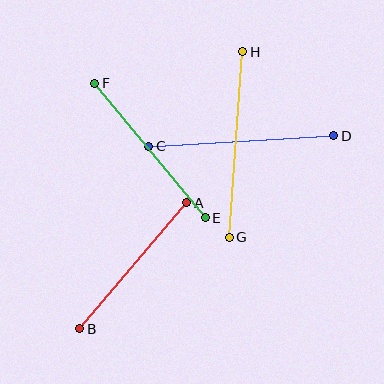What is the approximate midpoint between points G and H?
The midpoint is at approximately (236, 144) pixels.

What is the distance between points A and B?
The distance is approximately 165 pixels.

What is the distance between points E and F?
The distance is approximately 174 pixels.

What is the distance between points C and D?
The distance is approximately 185 pixels.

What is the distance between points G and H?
The distance is approximately 186 pixels.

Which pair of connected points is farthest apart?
Points G and H are farthest apart.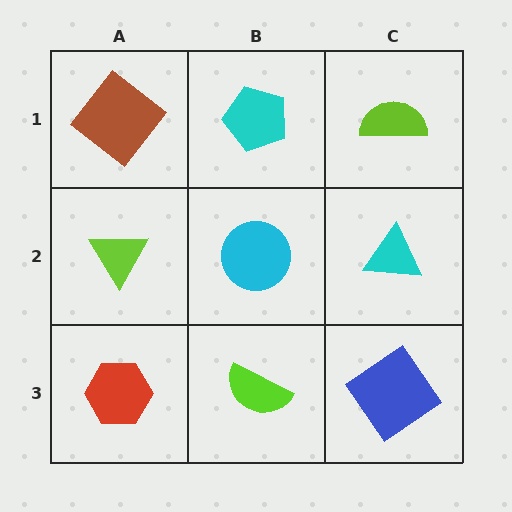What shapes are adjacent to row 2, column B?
A cyan pentagon (row 1, column B), a lime semicircle (row 3, column B), a lime triangle (row 2, column A), a cyan triangle (row 2, column C).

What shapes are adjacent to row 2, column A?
A brown diamond (row 1, column A), a red hexagon (row 3, column A), a cyan circle (row 2, column B).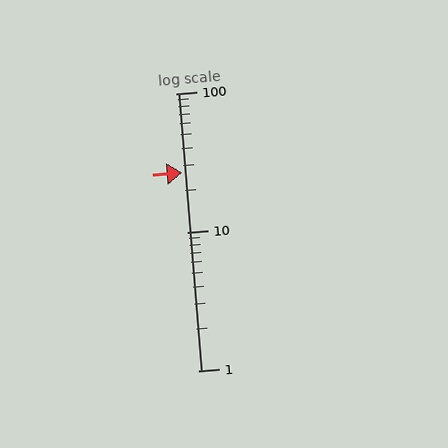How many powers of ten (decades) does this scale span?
The scale spans 2 decades, from 1 to 100.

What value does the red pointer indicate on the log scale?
The pointer indicates approximately 27.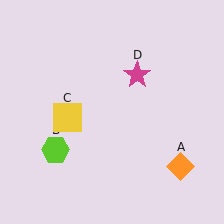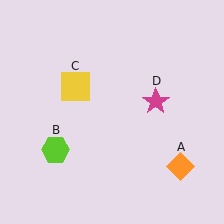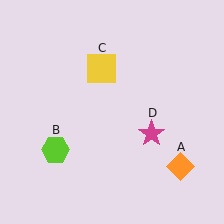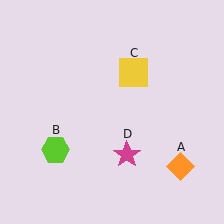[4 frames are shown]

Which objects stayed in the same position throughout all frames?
Orange diamond (object A) and lime hexagon (object B) remained stationary.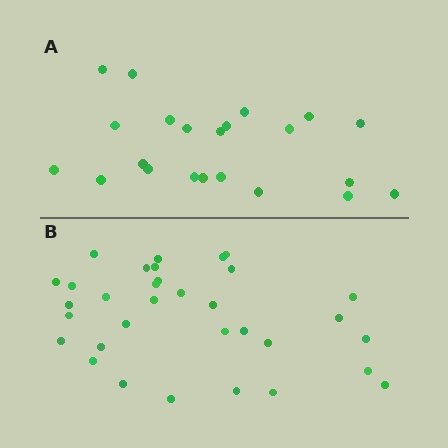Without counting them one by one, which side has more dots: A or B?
Region B (the bottom region) has more dots.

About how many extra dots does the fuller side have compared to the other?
Region B has roughly 12 or so more dots than region A.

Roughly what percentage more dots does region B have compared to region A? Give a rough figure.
About 50% more.